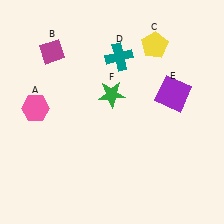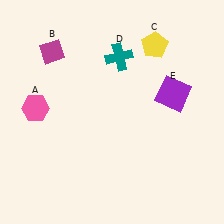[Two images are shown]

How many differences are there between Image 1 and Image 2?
There is 1 difference between the two images.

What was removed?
The green star (F) was removed in Image 2.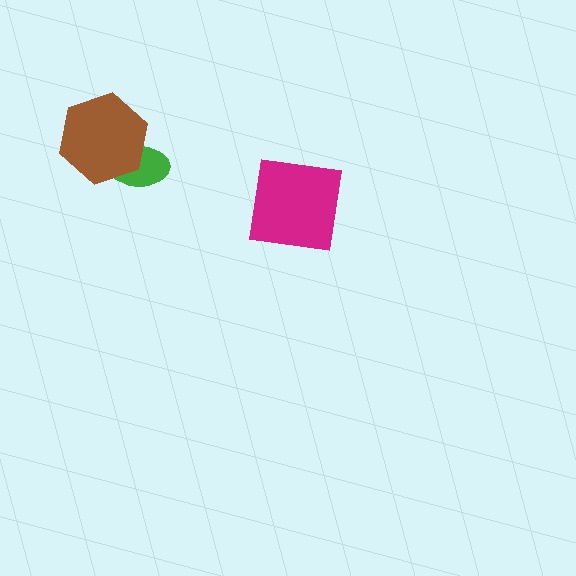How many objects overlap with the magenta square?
0 objects overlap with the magenta square.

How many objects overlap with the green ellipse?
1 object overlaps with the green ellipse.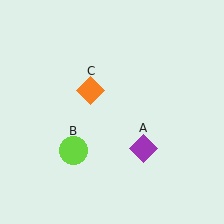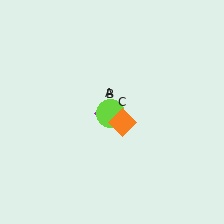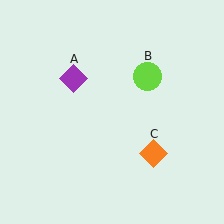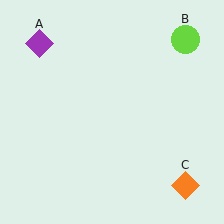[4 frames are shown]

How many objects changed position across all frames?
3 objects changed position: purple diamond (object A), lime circle (object B), orange diamond (object C).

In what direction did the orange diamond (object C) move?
The orange diamond (object C) moved down and to the right.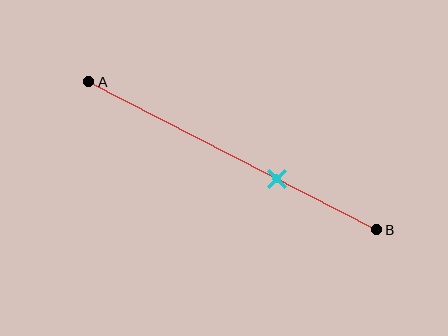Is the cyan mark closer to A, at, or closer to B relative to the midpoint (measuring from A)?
The cyan mark is closer to point B than the midpoint of segment AB.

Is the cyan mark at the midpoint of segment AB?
No, the mark is at about 65% from A, not at the 50% midpoint.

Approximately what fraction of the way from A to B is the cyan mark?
The cyan mark is approximately 65% of the way from A to B.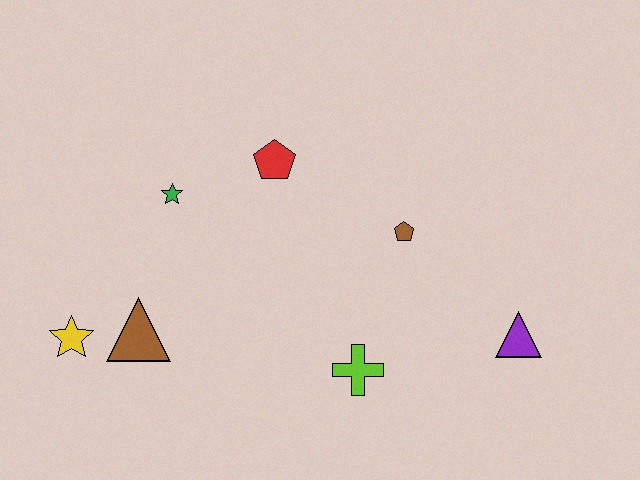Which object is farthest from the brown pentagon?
The yellow star is farthest from the brown pentagon.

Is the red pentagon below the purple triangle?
No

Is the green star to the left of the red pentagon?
Yes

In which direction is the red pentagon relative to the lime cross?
The red pentagon is above the lime cross.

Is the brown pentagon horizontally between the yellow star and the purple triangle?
Yes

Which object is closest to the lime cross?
The brown pentagon is closest to the lime cross.